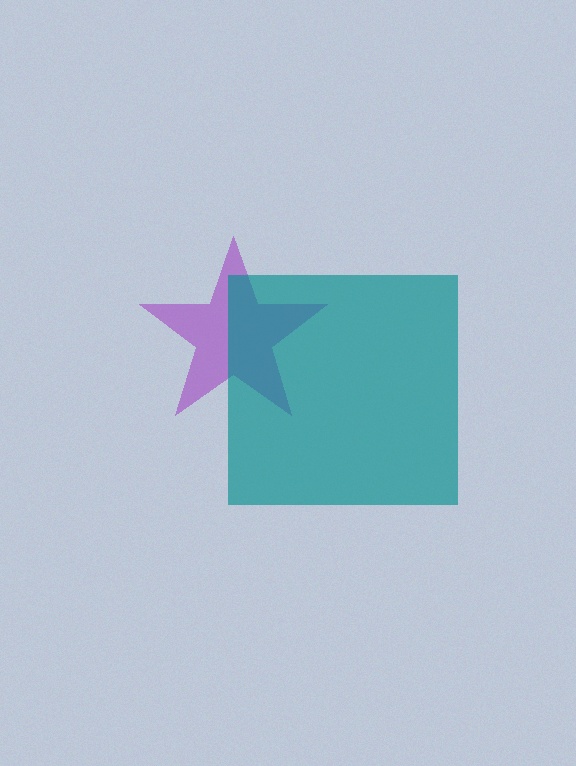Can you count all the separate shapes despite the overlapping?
Yes, there are 2 separate shapes.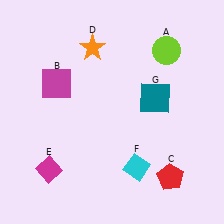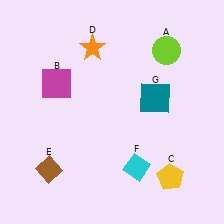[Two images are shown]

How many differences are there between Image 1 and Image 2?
There are 2 differences between the two images.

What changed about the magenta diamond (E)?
In Image 1, E is magenta. In Image 2, it changed to brown.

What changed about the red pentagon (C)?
In Image 1, C is red. In Image 2, it changed to yellow.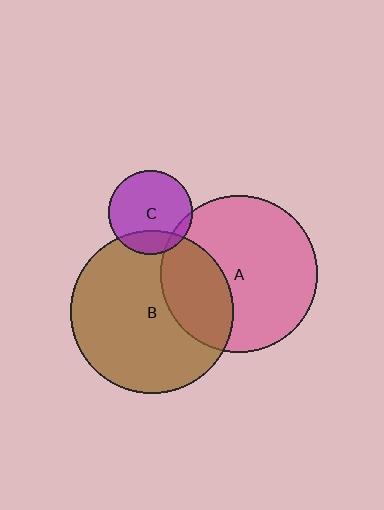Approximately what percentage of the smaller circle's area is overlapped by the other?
Approximately 5%.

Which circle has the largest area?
Circle B (brown).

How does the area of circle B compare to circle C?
Approximately 3.8 times.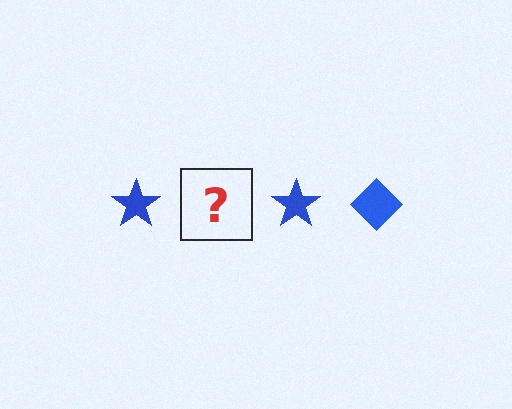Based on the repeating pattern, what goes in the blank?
The blank should be a blue diamond.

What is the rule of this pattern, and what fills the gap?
The rule is that the pattern cycles through star, diamond shapes in blue. The gap should be filled with a blue diamond.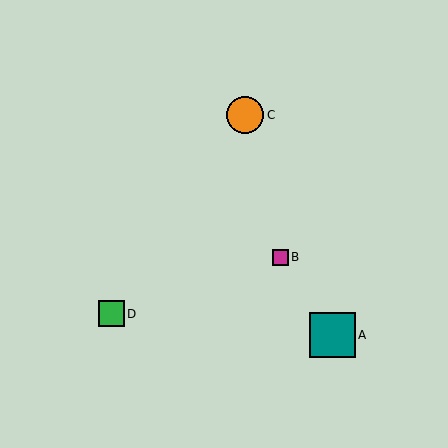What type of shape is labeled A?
Shape A is a teal square.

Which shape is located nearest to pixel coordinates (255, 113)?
The orange circle (labeled C) at (245, 115) is nearest to that location.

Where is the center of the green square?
The center of the green square is at (111, 314).